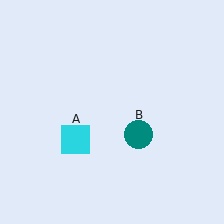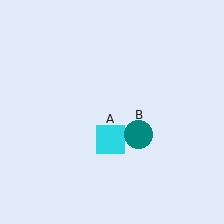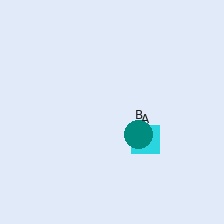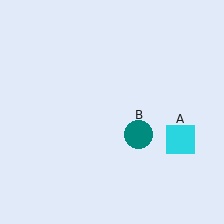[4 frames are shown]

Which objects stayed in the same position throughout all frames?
Teal circle (object B) remained stationary.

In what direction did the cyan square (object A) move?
The cyan square (object A) moved right.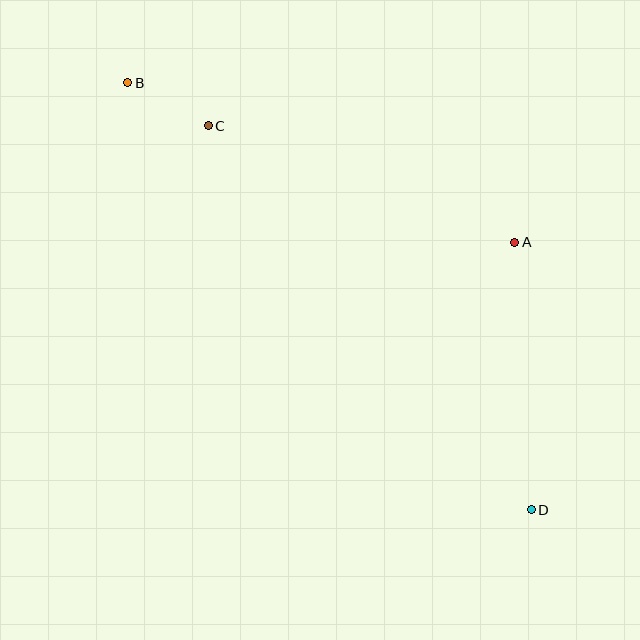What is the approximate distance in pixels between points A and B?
The distance between A and B is approximately 419 pixels.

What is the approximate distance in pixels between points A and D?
The distance between A and D is approximately 268 pixels.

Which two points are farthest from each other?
Points B and D are farthest from each other.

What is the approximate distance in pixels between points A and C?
The distance between A and C is approximately 328 pixels.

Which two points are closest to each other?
Points B and C are closest to each other.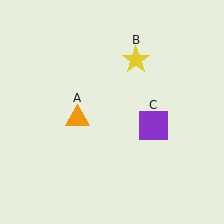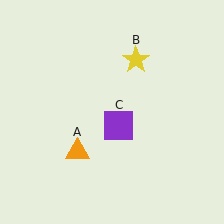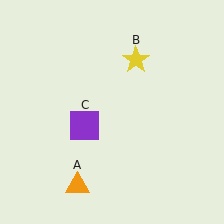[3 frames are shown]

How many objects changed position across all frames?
2 objects changed position: orange triangle (object A), purple square (object C).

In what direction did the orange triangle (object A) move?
The orange triangle (object A) moved down.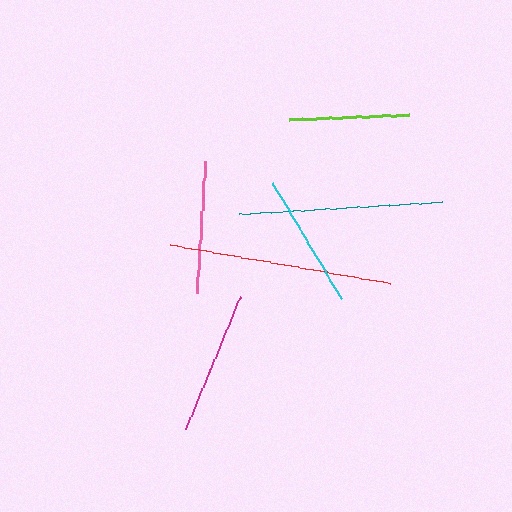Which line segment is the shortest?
The lime line is the shortest at approximately 120 pixels.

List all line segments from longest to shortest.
From longest to shortest: red, teal, magenta, cyan, pink, lime.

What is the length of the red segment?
The red segment is approximately 223 pixels long.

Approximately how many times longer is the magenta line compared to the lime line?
The magenta line is approximately 1.2 times the length of the lime line.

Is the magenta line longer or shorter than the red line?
The red line is longer than the magenta line.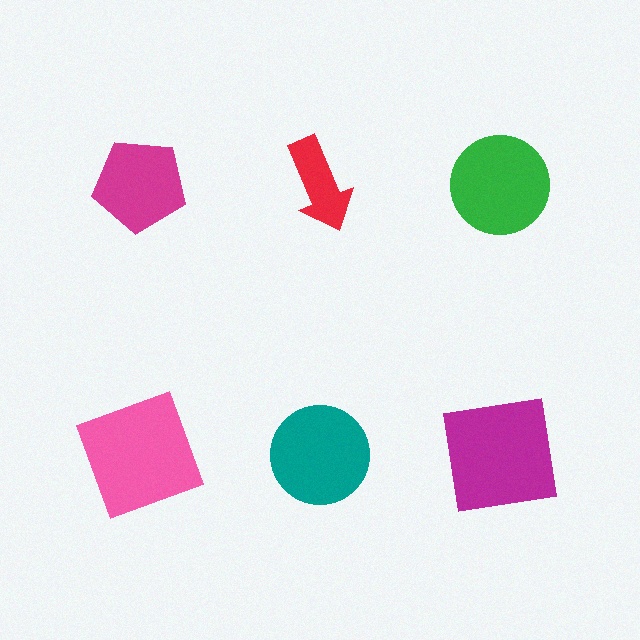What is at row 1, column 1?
A magenta pentagon.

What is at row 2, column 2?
A teal circle.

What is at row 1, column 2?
A red arrow.